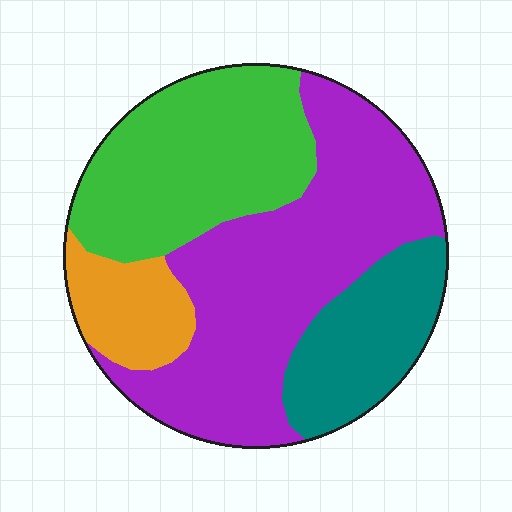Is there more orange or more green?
Green.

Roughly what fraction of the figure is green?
Green covers about 30% of the figure.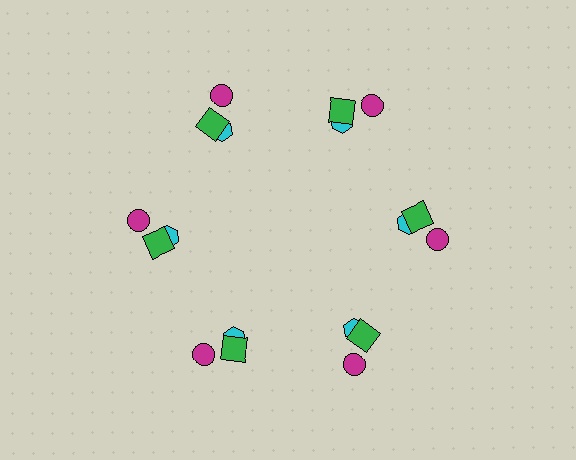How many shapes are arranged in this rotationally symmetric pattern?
There are 18 shapes, arranged in 6 groups of 3.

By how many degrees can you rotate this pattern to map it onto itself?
The pattern maps onto itself every 60 degrees of rotation.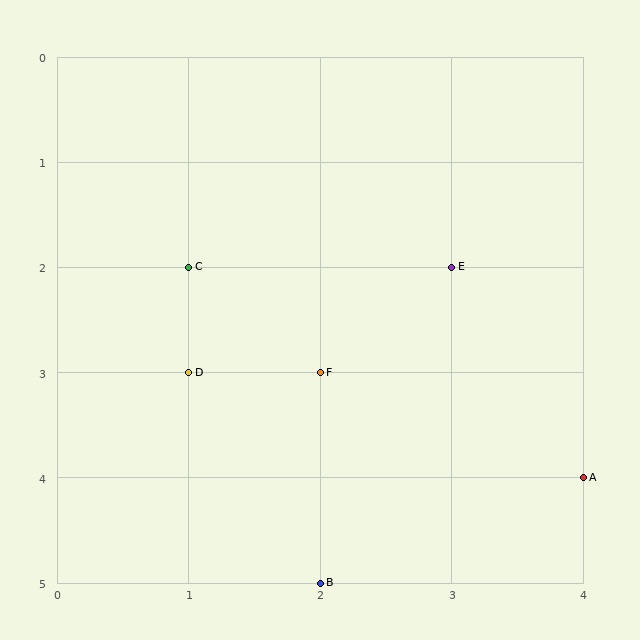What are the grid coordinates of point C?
Point C is at grid coordinates (1, 2).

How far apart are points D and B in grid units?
Points D and B are 1 column and 2 rows apart (about 2.2 grid units diagonally).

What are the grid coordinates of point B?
Point B is at grid coordinates (2, 5).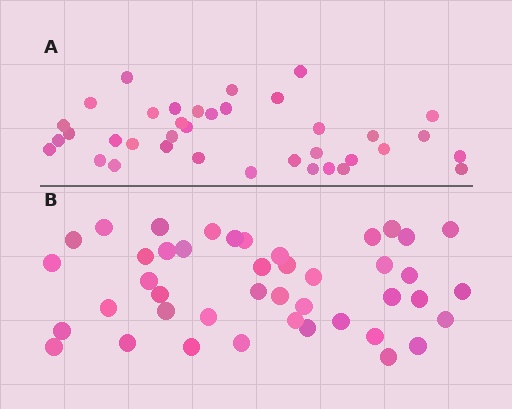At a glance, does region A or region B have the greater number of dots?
Region B (the bottom region) has more dots.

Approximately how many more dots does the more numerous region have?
Region B has about 6 more dots than region A.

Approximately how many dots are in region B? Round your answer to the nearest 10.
About 40 dots. (The exact count is 43, which rounds to 40.)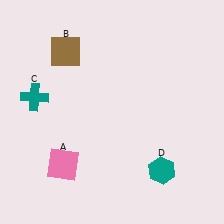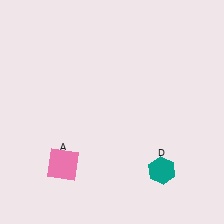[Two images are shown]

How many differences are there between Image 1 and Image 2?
There are 2 differences between the two images.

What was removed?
The brown square (B), the teal cross (C) were removed in Image 2.